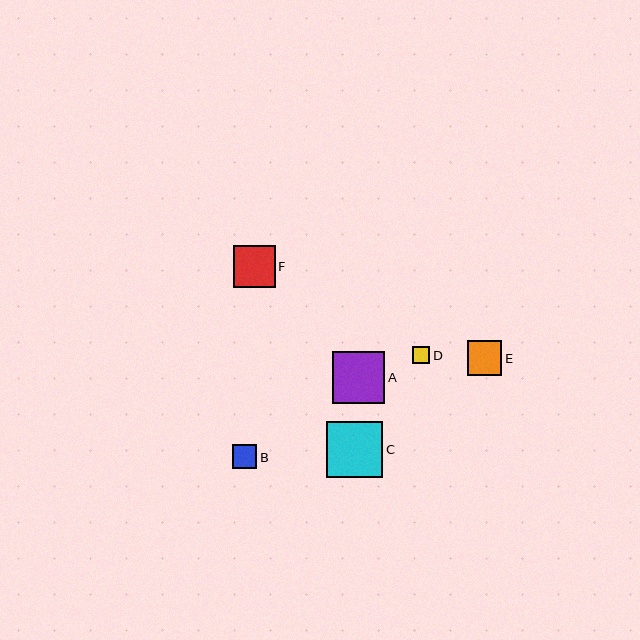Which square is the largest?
Square C is the largest with a size of approximately 56 pixels.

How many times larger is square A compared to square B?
Square A is approximately 2.2 times the size of square B.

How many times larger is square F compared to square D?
Square F is approximately 2.5 times the size of square D.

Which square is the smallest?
Square D is the smallest with a size of approximately 17 pixels.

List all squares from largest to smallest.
From largest to smallest: C, A, F, E, B, D.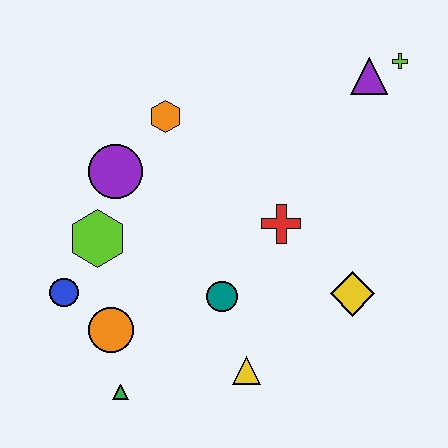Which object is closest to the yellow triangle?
The teal circle is closest to the yellow triangle.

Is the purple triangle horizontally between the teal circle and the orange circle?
No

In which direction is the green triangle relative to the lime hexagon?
The green triangle is below the lime hexagon.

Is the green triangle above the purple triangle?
No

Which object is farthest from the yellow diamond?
The blue circle is farthest from the yellow diamond.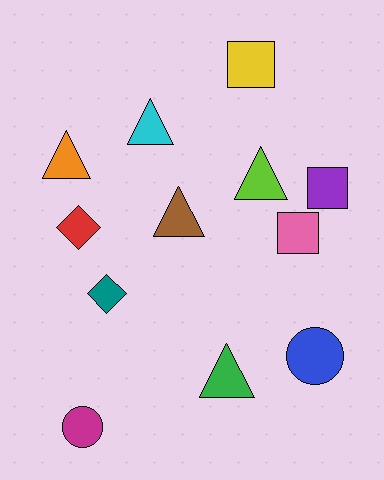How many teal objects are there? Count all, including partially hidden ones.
There is 1 teal object.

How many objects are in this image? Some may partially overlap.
There are 12 objects.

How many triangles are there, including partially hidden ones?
There are 5 triangles.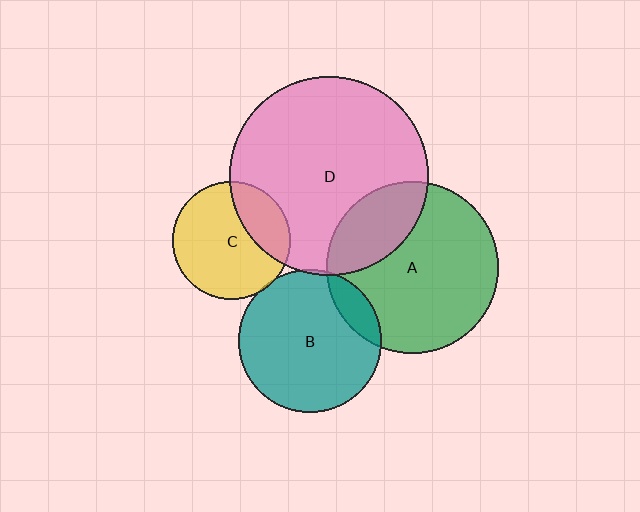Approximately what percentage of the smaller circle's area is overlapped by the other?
Approximately 25%.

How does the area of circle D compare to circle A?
Approximately 1.3 times.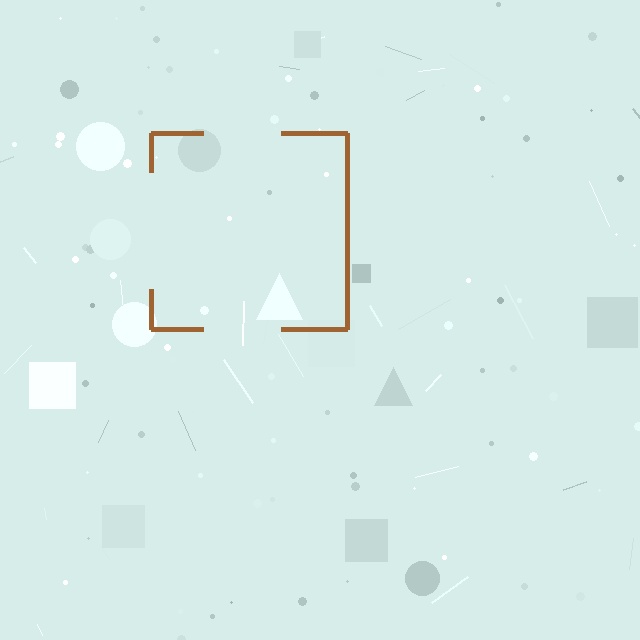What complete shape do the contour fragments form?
The contour fragments form a square.